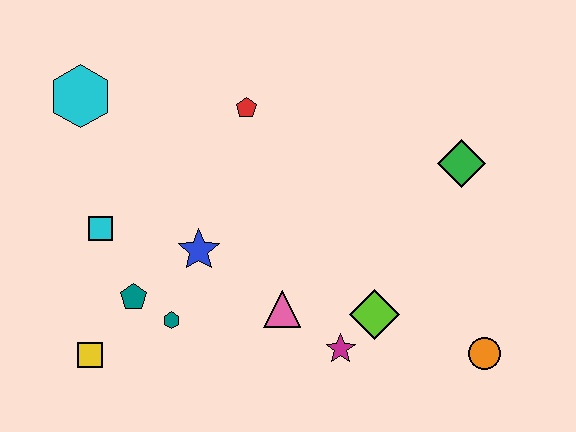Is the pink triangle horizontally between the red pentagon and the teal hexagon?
No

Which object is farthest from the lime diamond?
The cyan hexagon is farthest from the lime diamond.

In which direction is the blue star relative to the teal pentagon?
The blue star is to the right of the teal pentagon.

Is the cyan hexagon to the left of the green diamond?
Yes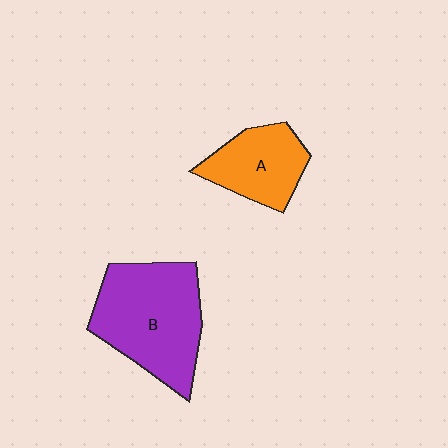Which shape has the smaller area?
Shape A (orange).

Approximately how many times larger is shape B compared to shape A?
Approximately 1.7 times.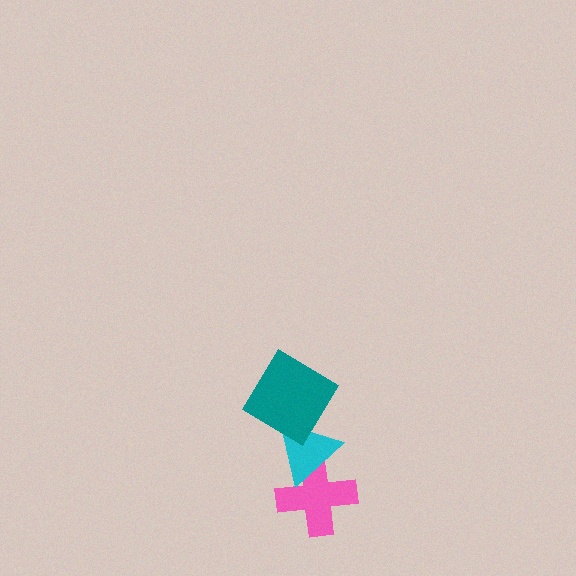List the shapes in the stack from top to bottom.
From top to bottom: the teal diamond, the cyan triangle, the pink cross.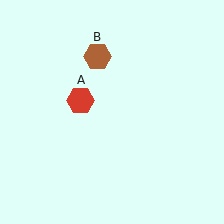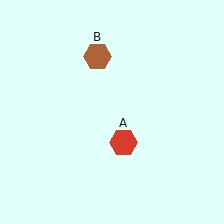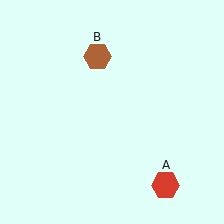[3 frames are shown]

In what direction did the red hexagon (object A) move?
The red hexagon (object A) moved down and to the right.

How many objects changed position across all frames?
1 object changed position: red hexagon (object A).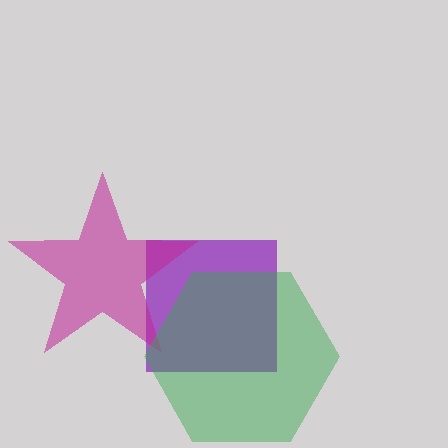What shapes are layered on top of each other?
The layered shapes are: a purple square, a magenta star, a green hexagon.